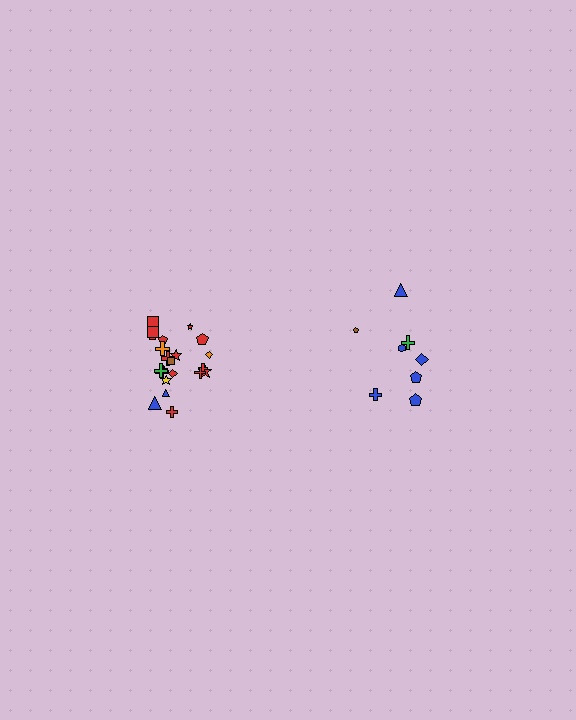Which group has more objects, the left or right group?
The left group.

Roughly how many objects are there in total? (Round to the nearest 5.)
Roughly 30 objects in total.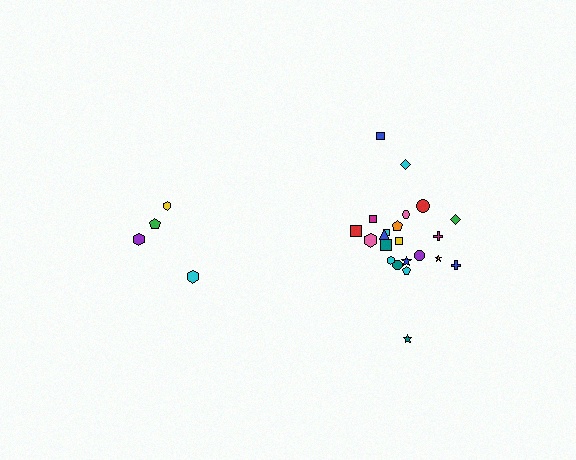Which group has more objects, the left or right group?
The right group.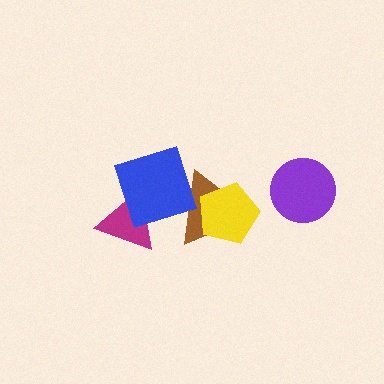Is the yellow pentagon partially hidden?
No, no other shape covers it.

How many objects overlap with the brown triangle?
2 objects overlap with the brown triangle.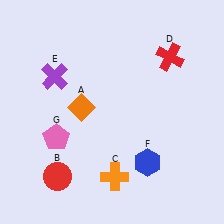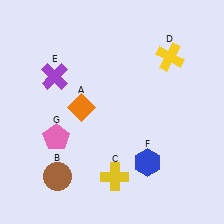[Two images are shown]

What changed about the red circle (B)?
In Image 1, B is red. In Image 2, it changed to brown.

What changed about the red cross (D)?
In Image 1, D is red. In Image 2, it changed to yellow.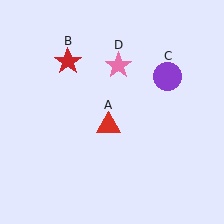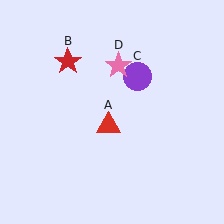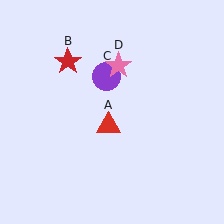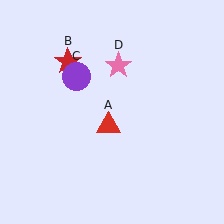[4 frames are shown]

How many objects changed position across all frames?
1 object changed position: purple circle (object C).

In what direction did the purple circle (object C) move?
The purple circle (object C) moved left.